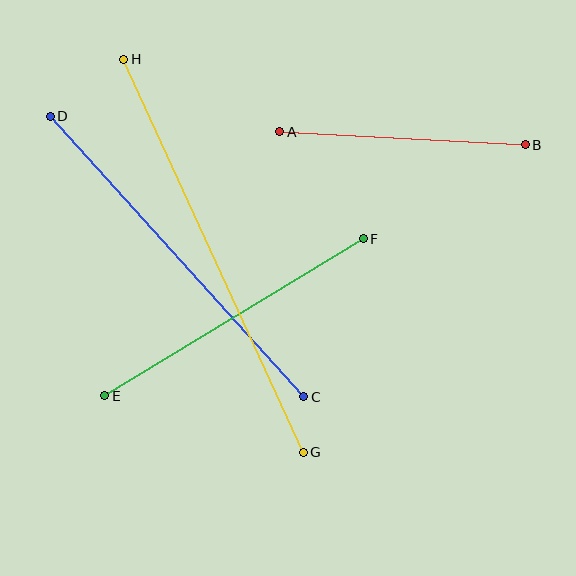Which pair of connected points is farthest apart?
Points G and H are farthest apart.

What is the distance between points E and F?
The distance is approximately 303 pixels.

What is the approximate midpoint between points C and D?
The midpoint is at approximately (177, 257) pixels.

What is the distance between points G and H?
The distance is approximately 432 pixels.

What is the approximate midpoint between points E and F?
The midpoint is at approximately (234, 317) pixels.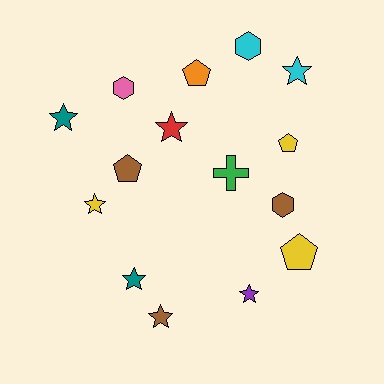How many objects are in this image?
There are 15 objects.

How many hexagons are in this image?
There are 3 hexagons.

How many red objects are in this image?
There is 1 red object.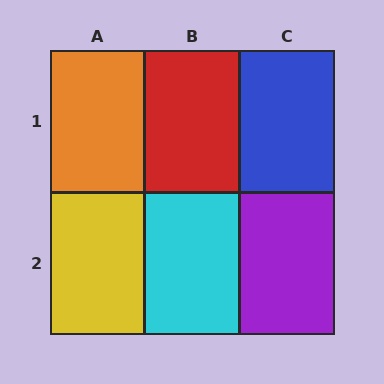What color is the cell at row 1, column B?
Red.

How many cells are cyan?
1 cell is cyan.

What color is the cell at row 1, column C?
Blue.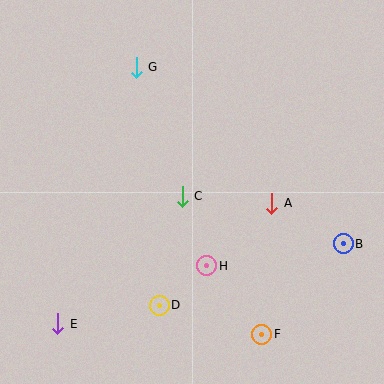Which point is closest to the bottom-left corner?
Point E is closest to the bottom-left corner.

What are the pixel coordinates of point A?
Point A is at (272, 203).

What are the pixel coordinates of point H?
Point H is at (207, 266).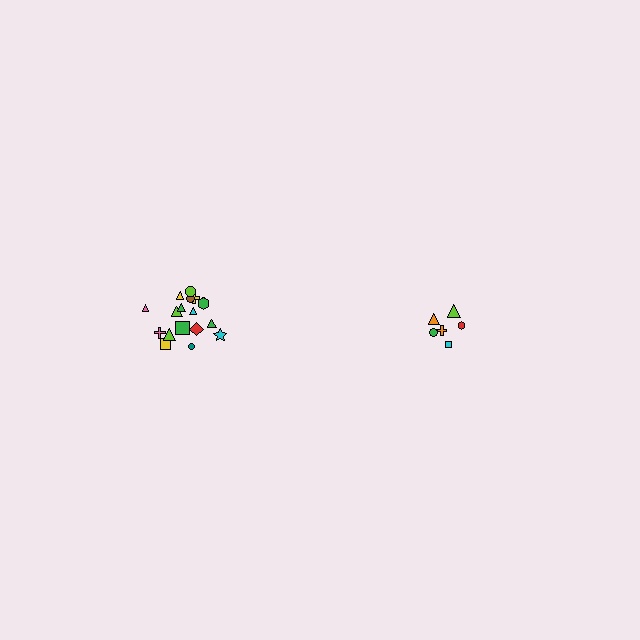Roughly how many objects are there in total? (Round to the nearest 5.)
Roughly 25 objects in total.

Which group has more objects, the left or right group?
The left group.